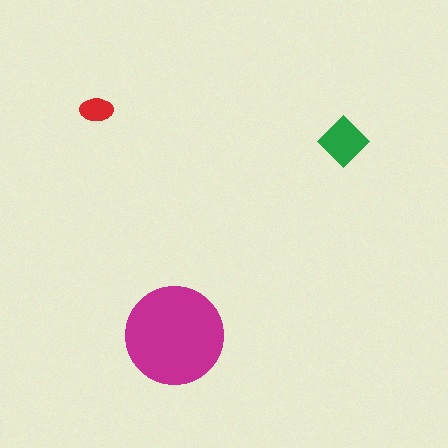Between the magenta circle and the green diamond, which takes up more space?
The magenta circle.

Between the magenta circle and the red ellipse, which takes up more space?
The magenta circle.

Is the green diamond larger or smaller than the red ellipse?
Larger.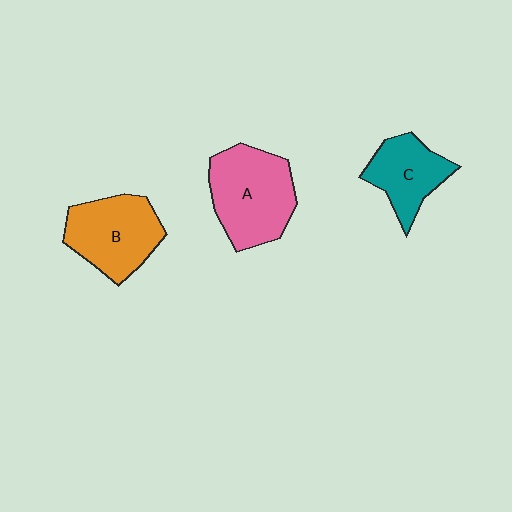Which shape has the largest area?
Shape A (pink).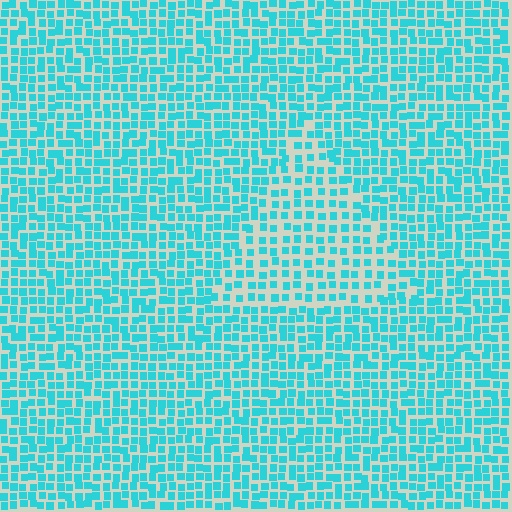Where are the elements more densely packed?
The elements are more densely packed outside the triangle boundary.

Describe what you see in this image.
The image contains small cyan elements arranged at two different densities. A triangle-shaped region is visible where the elements are less densely packed than the surrounding area.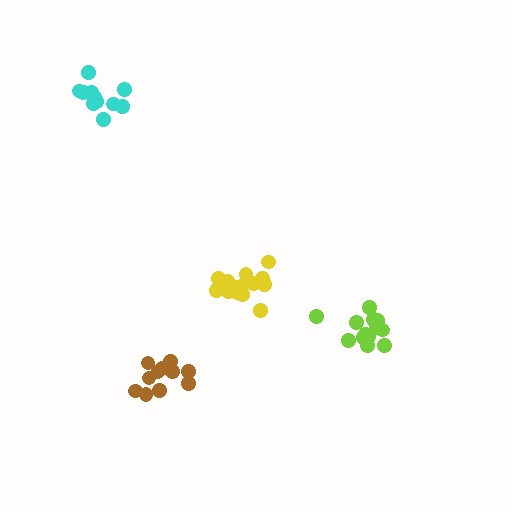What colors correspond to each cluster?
The clusters are colored: cyan, lime, brown, yellow.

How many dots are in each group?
Group 1: 11 dots, Group 2: 13 dots, Group 3: 11 dots, Group 4: 16 dots (51 total).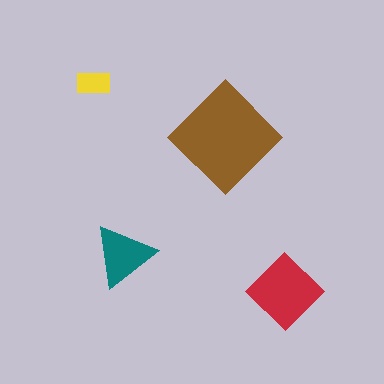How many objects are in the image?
There are 4 objects in the image.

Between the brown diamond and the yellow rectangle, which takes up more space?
The brown diamond.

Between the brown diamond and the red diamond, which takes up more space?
The brown diamond.